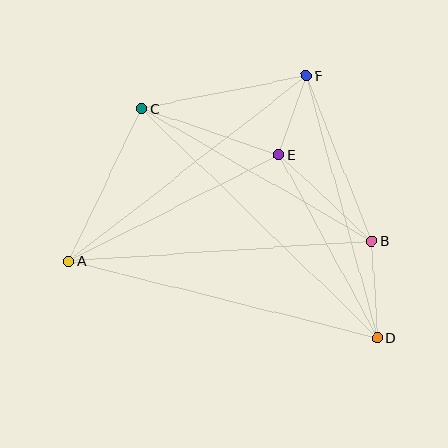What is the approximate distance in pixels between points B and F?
The distance between B and F is approximately 178 pixels.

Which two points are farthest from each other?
Points C and D are farthest from each other.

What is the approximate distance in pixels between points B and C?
The distance between B and C is approximately 266 pixels.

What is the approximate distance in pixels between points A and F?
The distance between A and F is approximately 301 pixels.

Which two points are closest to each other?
Points E and F are closest to each other.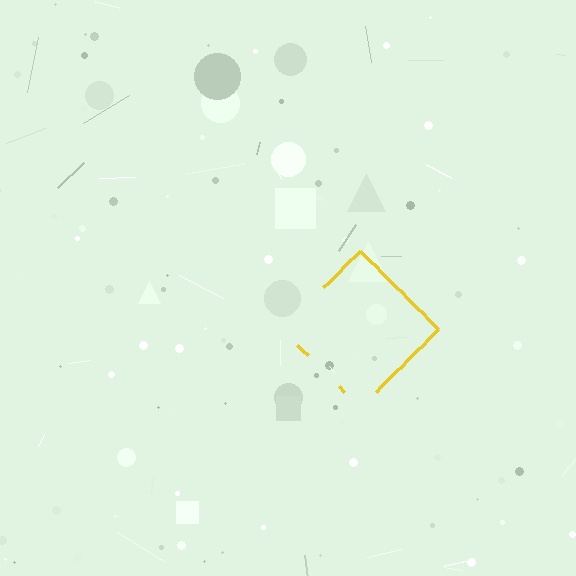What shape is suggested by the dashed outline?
The dashed outline suggests a diamond.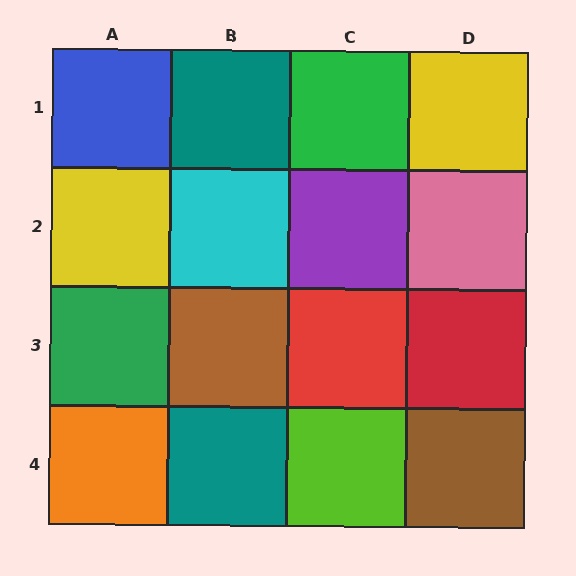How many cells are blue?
1 cell is blue.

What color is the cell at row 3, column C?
Red.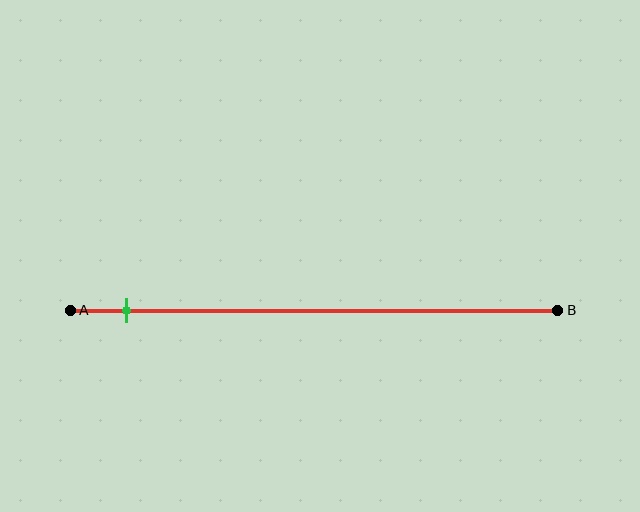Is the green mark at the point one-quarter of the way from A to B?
No, the mark is at about 10% from A, not at the 25% one-quarter point.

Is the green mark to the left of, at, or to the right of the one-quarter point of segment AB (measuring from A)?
The green mark is to the left of the one-quarter point of segment AB.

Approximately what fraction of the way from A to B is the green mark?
The green mark is approximately 10% of the way from A to B.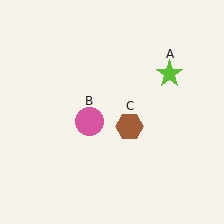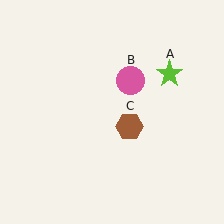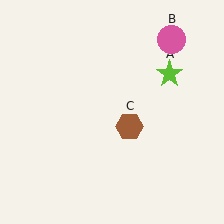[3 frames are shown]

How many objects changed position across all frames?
1 object changed position: pink circle (object B).